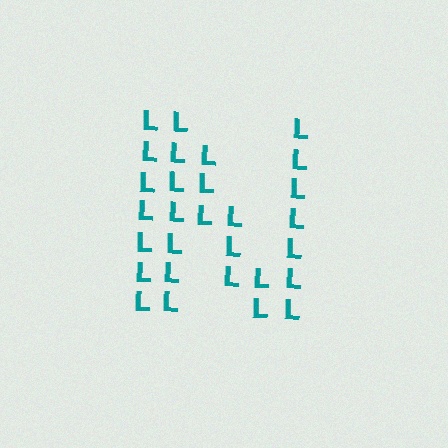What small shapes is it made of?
It is made of small letter L's.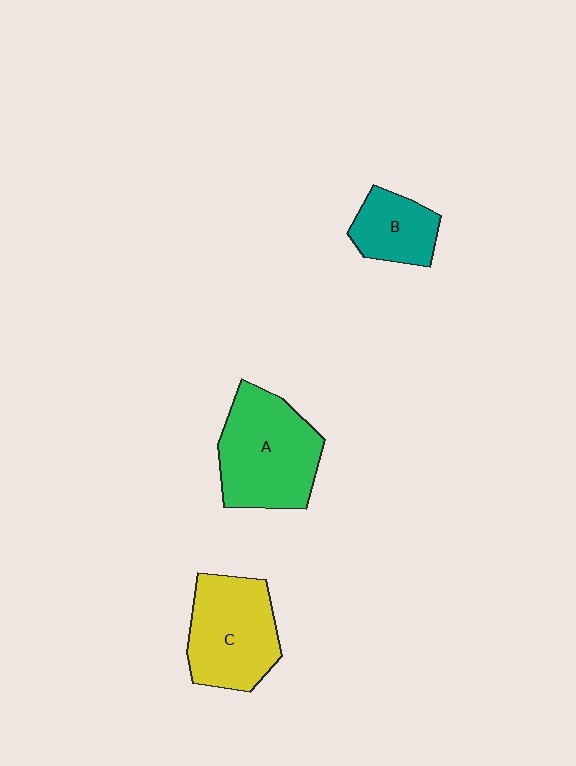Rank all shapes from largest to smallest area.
From largest to smallest: A (green), C (yellow), B (teal).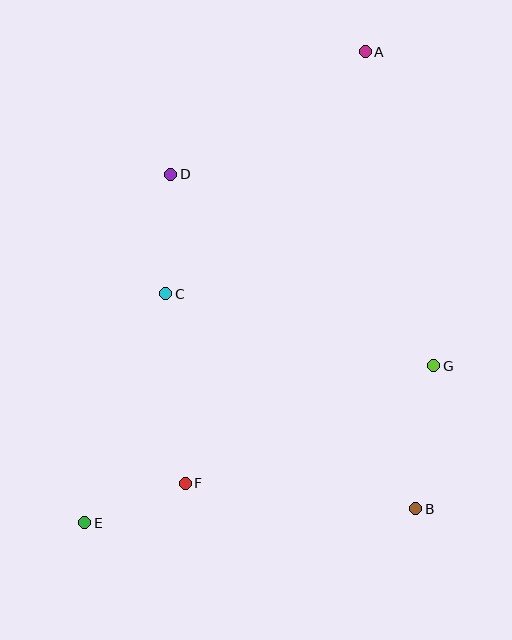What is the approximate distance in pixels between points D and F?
The distance between D and F is approximately 309 pixels.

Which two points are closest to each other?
Points E and F are closest to each other.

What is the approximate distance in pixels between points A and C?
The distance between A and C is approximately 314 pixels.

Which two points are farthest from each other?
Points A and E are farthest from each other.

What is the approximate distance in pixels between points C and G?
The distance between C and G is approximately 277 pixels.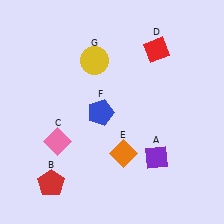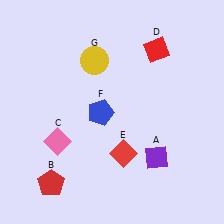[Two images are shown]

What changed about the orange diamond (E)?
In Image 1, E is orange. In Image 2, it changed to red.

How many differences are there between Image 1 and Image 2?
There is 1 difference between the two images.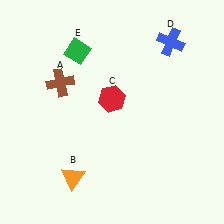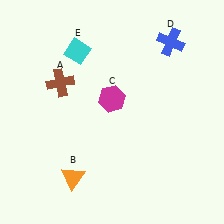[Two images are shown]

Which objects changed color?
C changed from red to magenta. E changed from green to cyan.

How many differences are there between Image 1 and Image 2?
There are 2 differences between the two images.